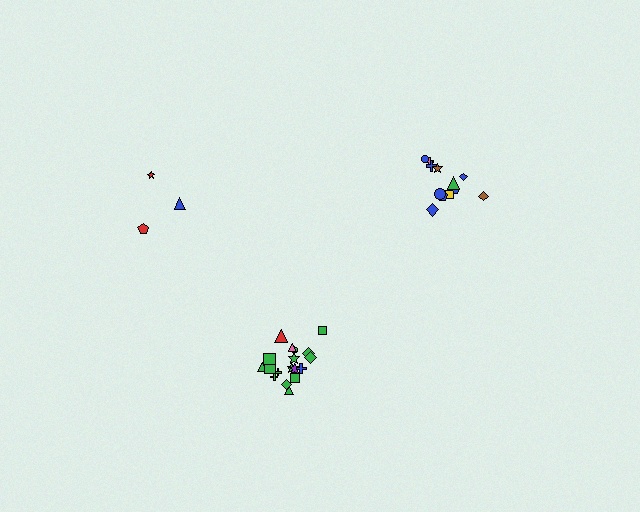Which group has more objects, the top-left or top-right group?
The top-right group.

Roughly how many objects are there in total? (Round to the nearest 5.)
Roughly 35 objects in total.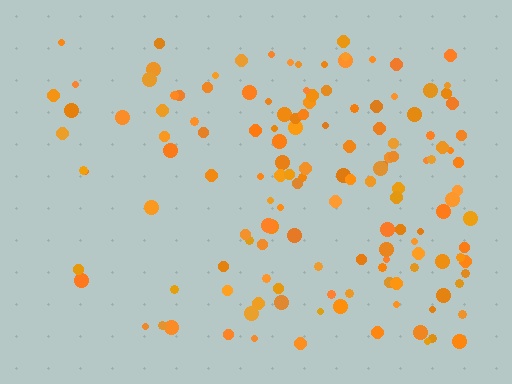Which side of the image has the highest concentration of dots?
The right.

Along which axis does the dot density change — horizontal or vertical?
Horizontal.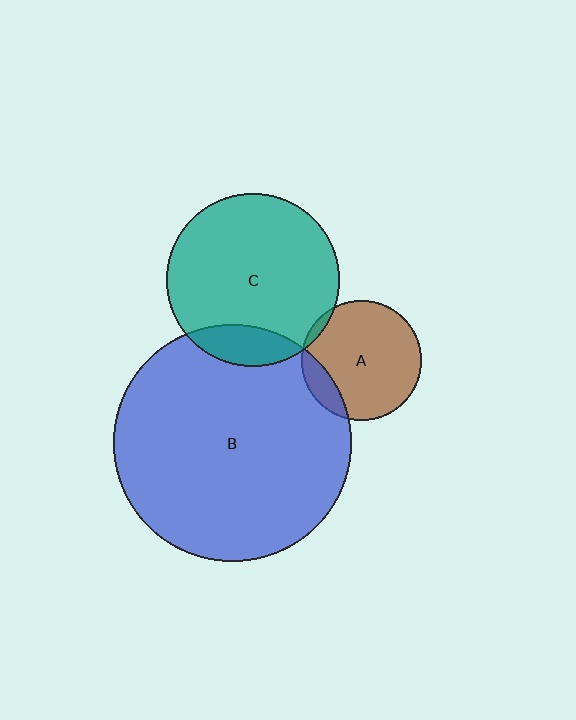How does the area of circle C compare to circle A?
Approximately 2.1 times.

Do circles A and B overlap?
Yes.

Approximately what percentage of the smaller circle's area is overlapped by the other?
Approximately 15%.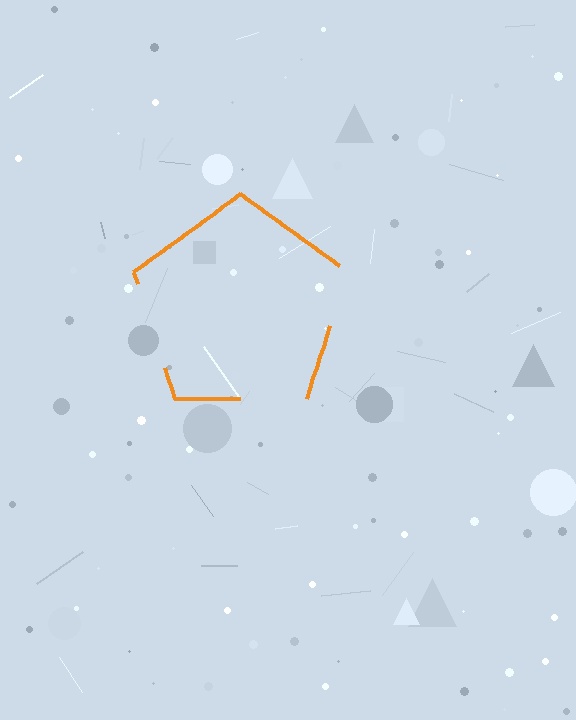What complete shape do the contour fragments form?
The contour fragments form a pentagon.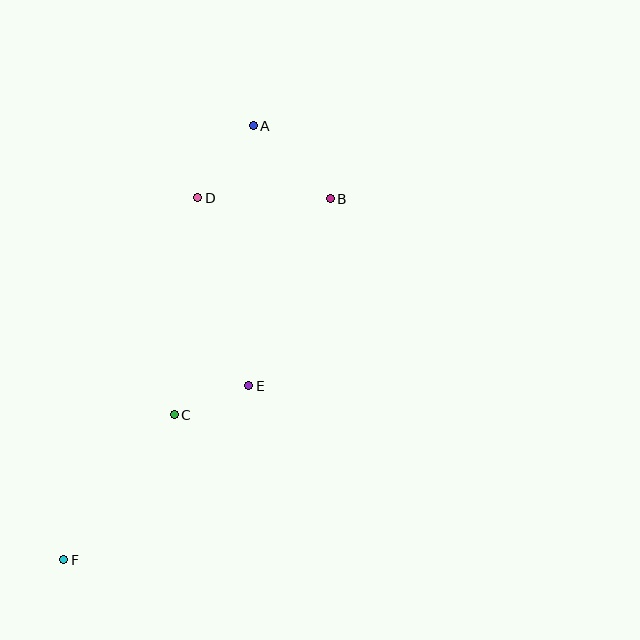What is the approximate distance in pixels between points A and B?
The distance between A and B is approximately 106 pixels.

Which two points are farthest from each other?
Points A and F are farthest from each other.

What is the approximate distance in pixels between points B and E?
The distance between B and E is approximately 204 pixels.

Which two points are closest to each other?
Points C and E are closest to each other.